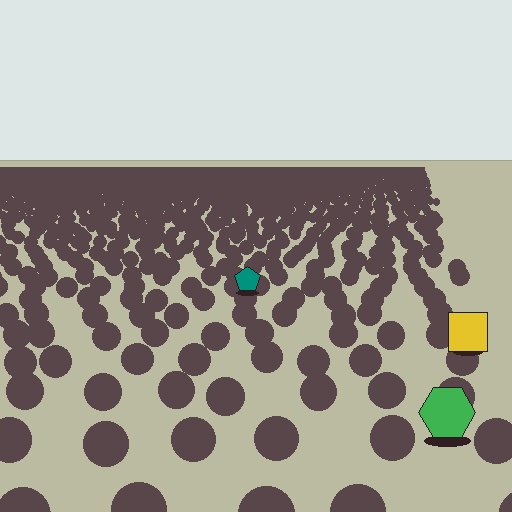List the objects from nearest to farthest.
From nearest to farthest: the green hexagon, the yellow square, the teal pentagon.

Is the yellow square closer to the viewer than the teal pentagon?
Yes. The yellow square is closer — you can tell from the texture gradient: the ground texture is coarser near it.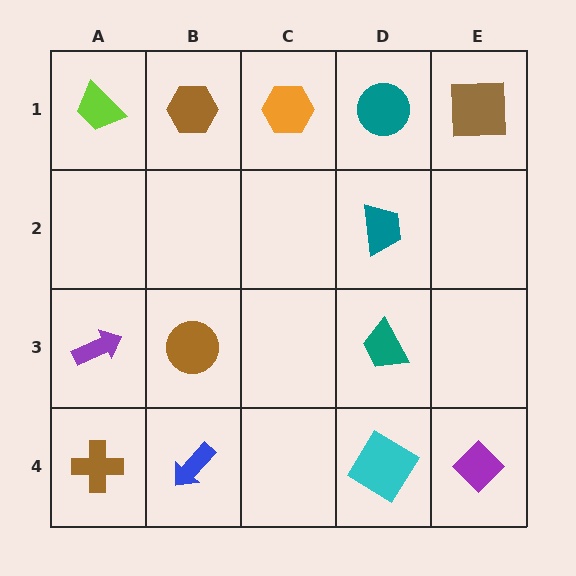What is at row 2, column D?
A teal trapezoid.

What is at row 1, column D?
A teal circle.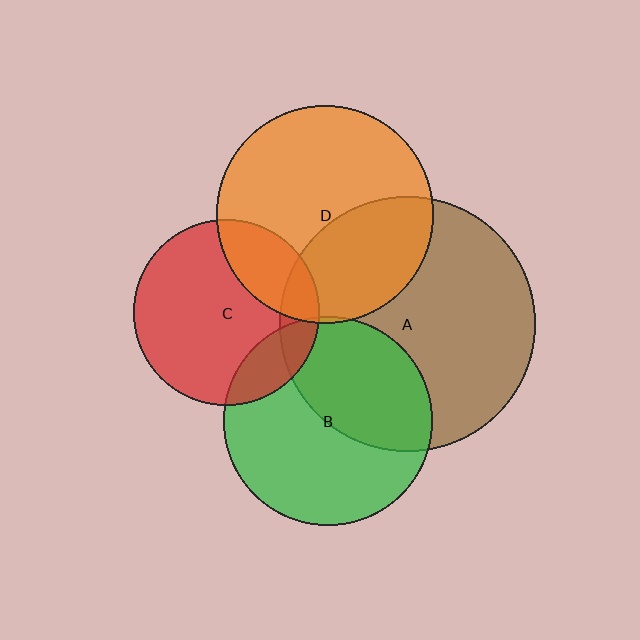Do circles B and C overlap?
Yes.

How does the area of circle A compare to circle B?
Approximately 1.5 times.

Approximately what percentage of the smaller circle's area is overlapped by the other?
Approximately 15%.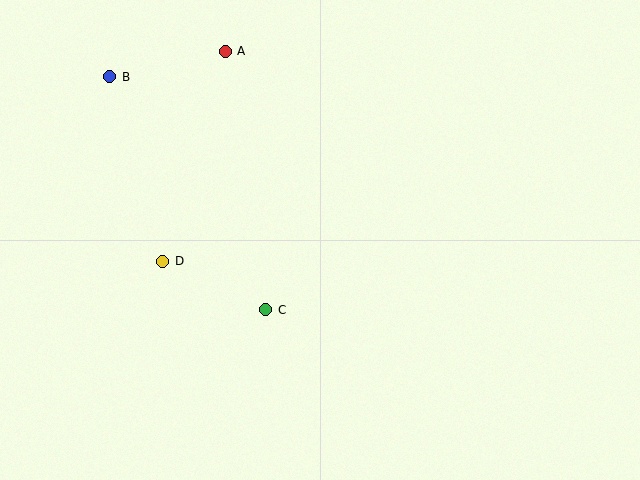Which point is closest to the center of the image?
Point C at (266, 310) is closest to the center.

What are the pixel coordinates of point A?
Point A is at (225, 51).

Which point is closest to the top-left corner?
Point B is closest to the top-left corner.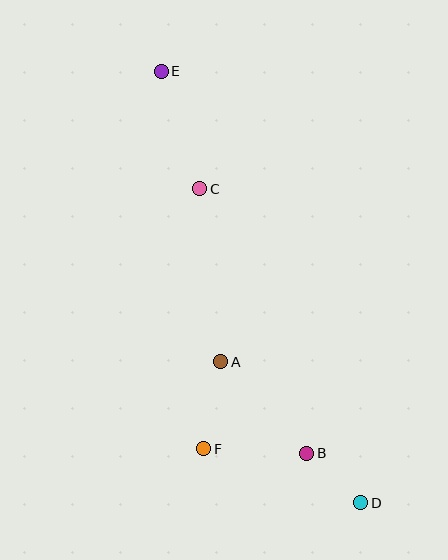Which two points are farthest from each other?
Points D and E are farthest from each other.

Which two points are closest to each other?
Points B and D are closest to each other.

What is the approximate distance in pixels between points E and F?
The distance between E and F is approximately 380 pixels.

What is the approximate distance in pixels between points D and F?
The distance between D and F is approximately 166 pixels.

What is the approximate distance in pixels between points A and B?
The distance between A and B is approximately 126 pixels.